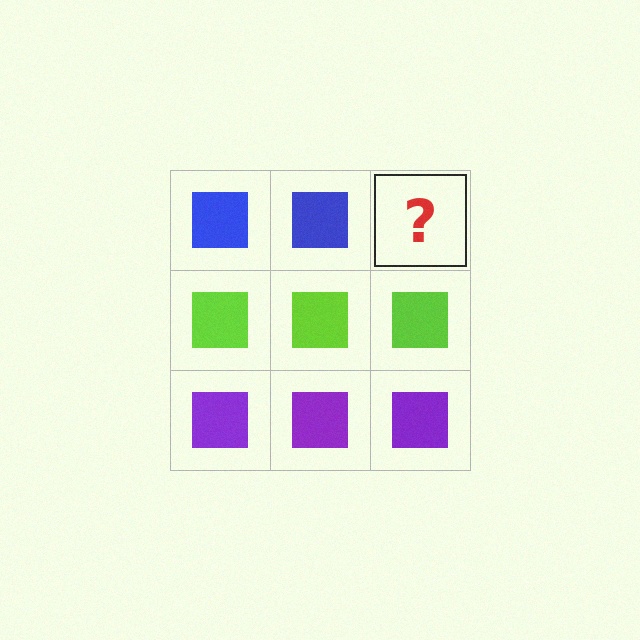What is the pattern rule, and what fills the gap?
The rule is that each row has a consistent color. The gap should be filled with a blue square.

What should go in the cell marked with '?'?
The missing cell should contain a blue square.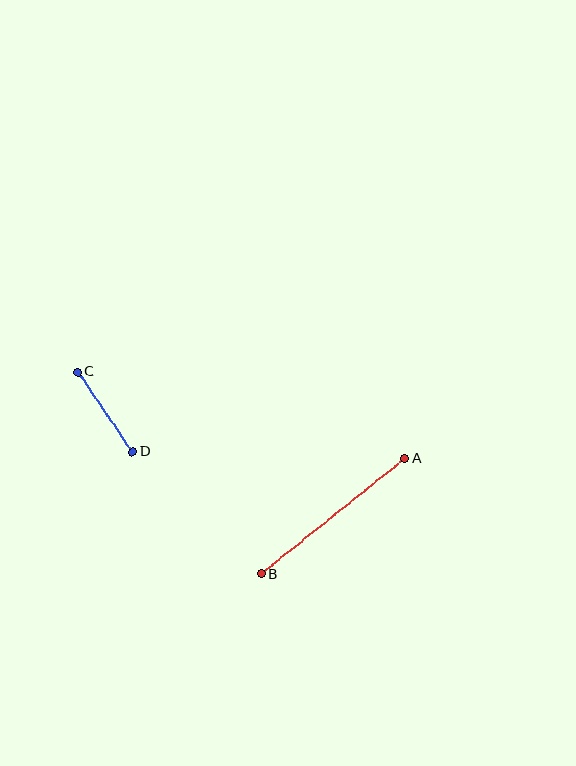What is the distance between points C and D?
The distance is approximately 97 pixels.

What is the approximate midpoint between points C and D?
The midpoint is at approximately (105, 412) pixels.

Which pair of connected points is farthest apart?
Points A and B are farthest apart.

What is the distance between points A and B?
The distance is approximately 185 pixels.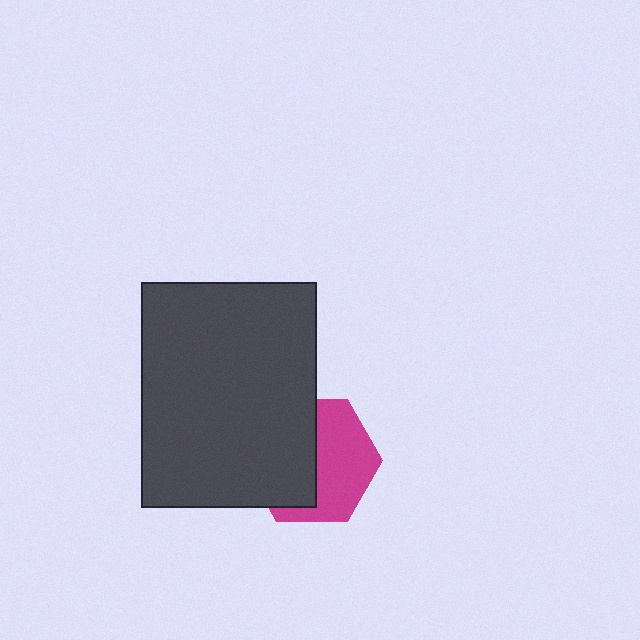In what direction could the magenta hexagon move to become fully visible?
The magenta hexagon could move right. That would shift it out from behind the dark gray rectangle entirely.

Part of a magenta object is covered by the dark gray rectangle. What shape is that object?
It is a hexagon.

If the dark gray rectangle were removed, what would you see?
You would see the complete magenta hexagon.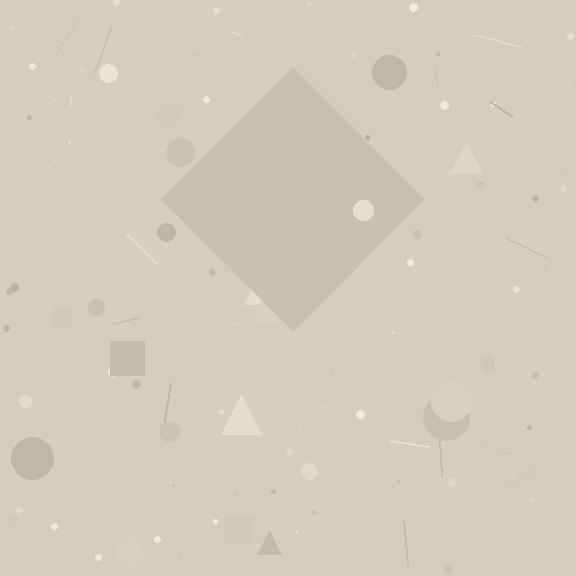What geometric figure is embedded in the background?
A diamond is embedded in the background.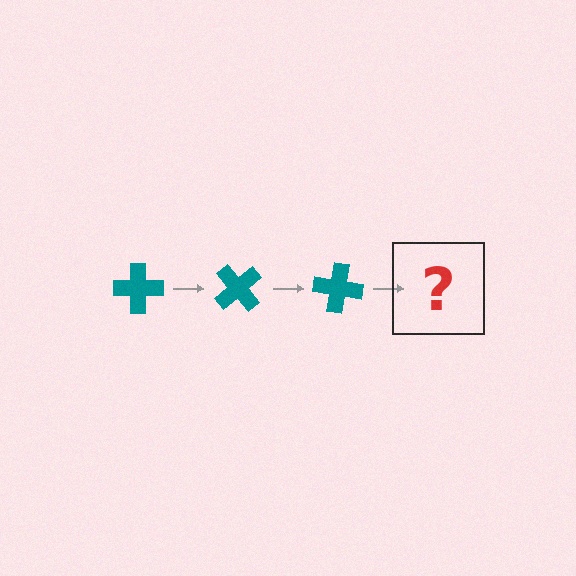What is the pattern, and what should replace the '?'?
The pattern is that the cross rotates 50 degrees each step. The '?' should be a teal cross rotated 150 degrees.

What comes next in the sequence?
The next element should be a teal cross rotated 150 degrees.